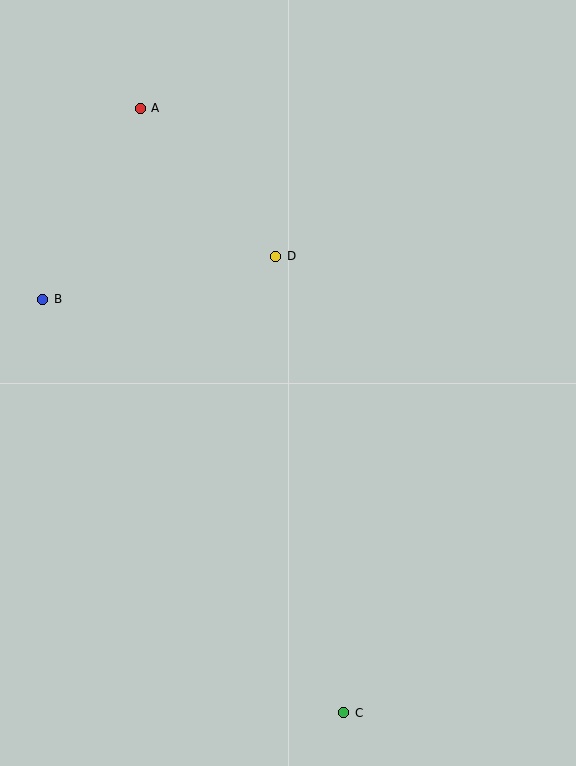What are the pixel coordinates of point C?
Point C is at (344, 713).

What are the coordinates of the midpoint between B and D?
The midpoint between B and D is at (159, 278).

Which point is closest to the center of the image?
Point D at (276, 256) is closest to the center.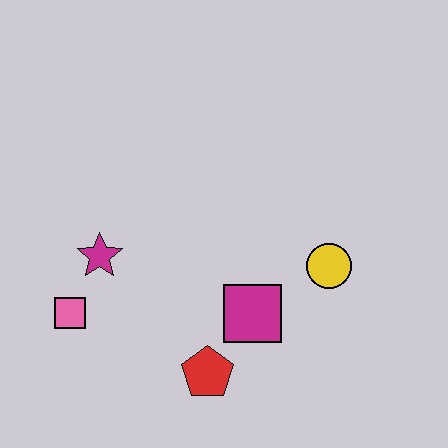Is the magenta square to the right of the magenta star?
Yes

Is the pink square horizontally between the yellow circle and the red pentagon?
No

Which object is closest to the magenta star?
The pink square is closest to the magenta star.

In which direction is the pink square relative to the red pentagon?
The pink square is to the left of the red pentagon.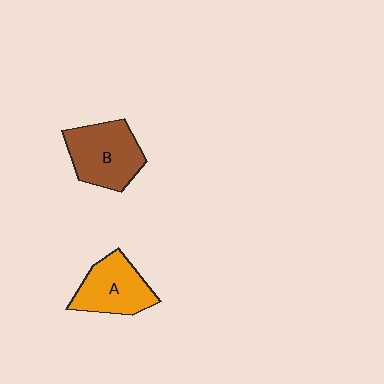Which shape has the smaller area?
Shape A (orange).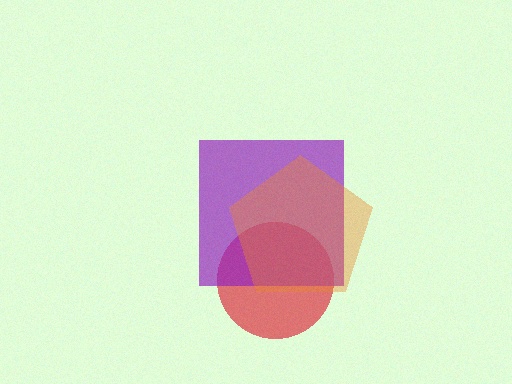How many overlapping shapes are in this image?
There are 3 overlapping shapes in the image.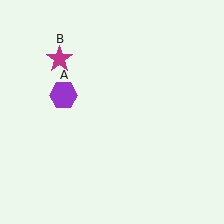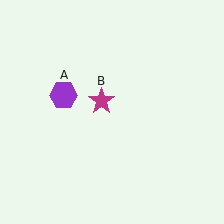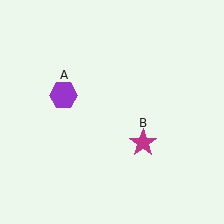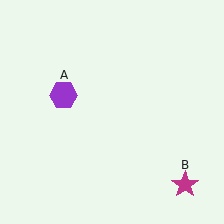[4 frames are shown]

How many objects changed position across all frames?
1 object changed position: magenta star (object B).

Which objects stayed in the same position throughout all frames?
Purple hexagon (object A) remained stationary.